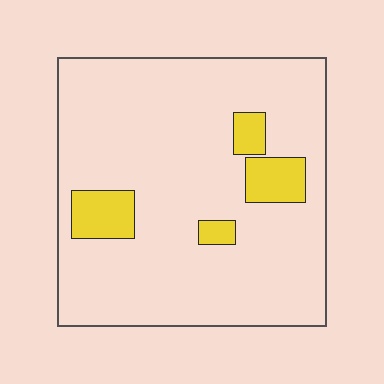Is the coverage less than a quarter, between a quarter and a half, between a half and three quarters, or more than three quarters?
Less than a quarter.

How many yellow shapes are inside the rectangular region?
4.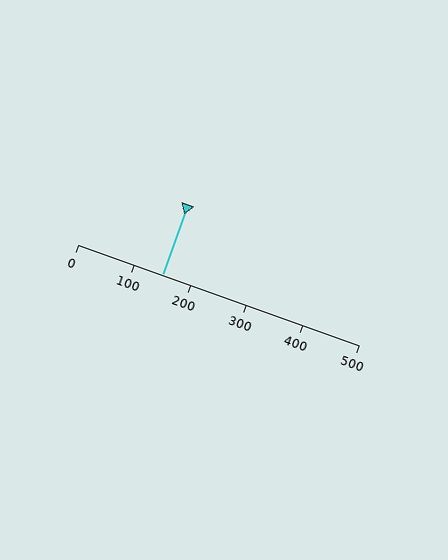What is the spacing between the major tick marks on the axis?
The major ticks are spaced 100 apart.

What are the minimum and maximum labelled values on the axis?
The axis runs from 0 to 500.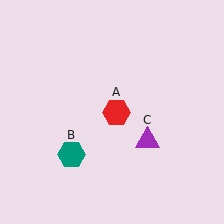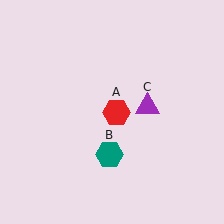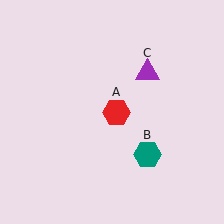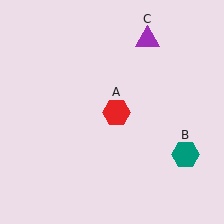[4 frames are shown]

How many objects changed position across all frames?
2 objects changed position: teal hexagon (object B), purple triangle (object C).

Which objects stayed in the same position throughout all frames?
Red hexagon (object A) remained stationary.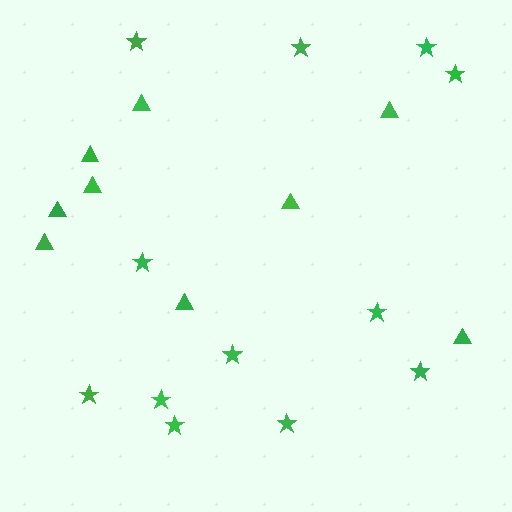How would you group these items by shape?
There are 2 groups: one group of triangles (9) and one group of stars (12).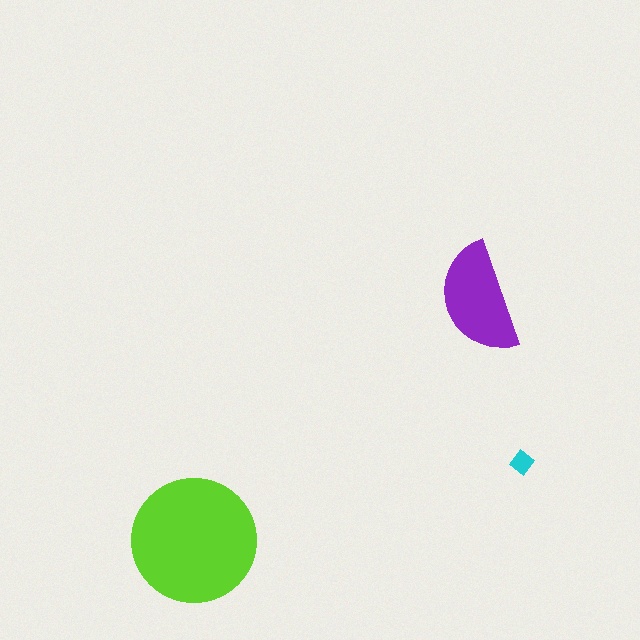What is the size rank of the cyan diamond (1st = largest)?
3rd.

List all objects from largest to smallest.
The lime circle, the purple semicircle, the cyan diamond.